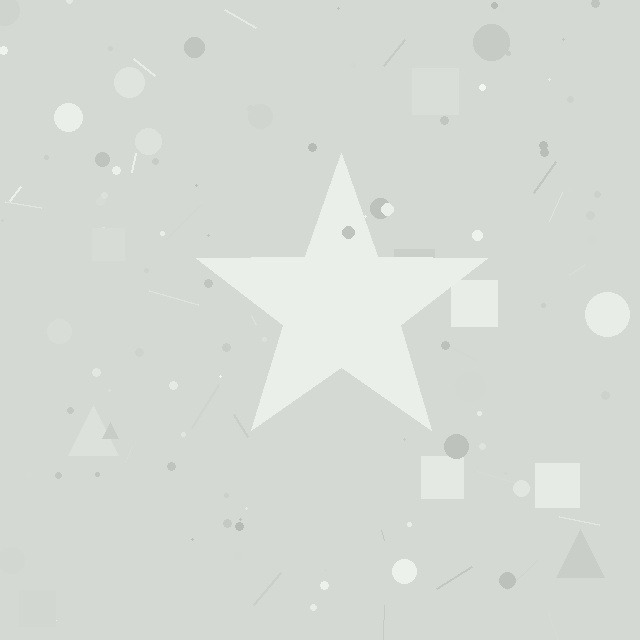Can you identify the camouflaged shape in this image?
The camouflaged shape is a star.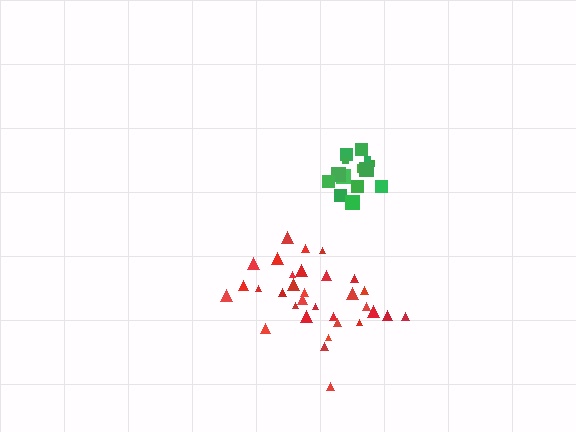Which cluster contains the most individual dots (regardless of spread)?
Red (32).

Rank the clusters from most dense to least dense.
green, red.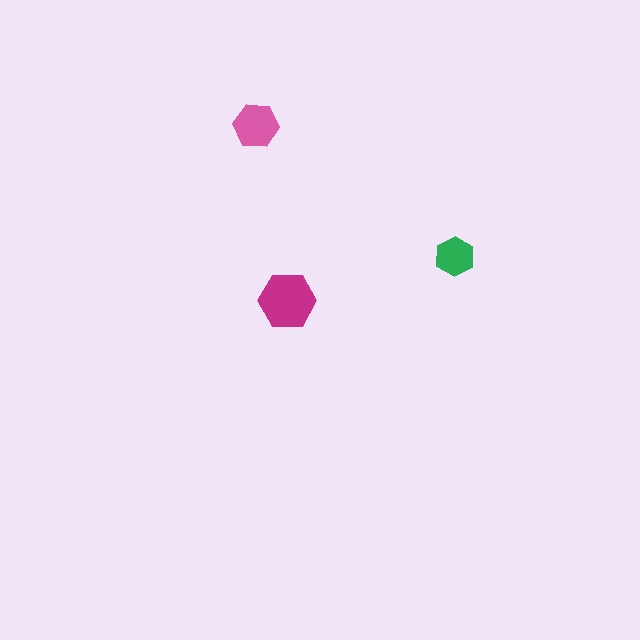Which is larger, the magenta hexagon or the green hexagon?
The magenta one.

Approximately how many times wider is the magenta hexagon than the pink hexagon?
About 1.5 times wider.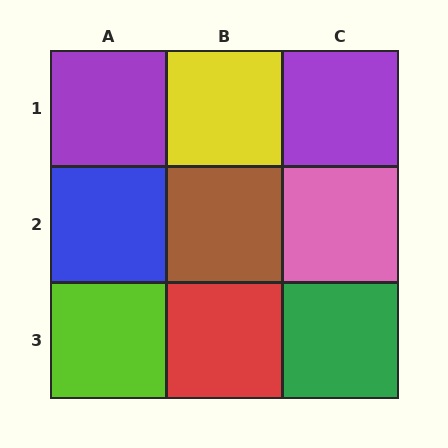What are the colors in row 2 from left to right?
Blue, brown, pink.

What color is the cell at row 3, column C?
Green.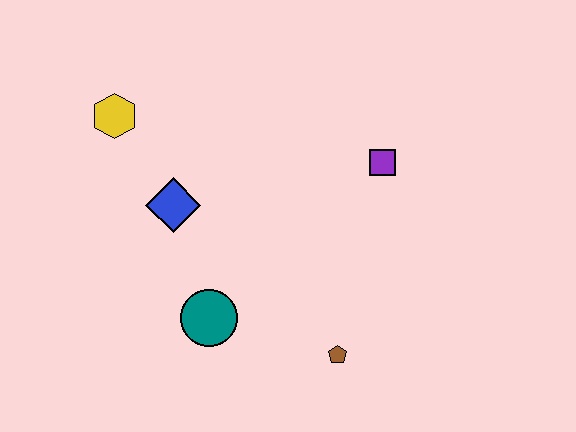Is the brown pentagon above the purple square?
No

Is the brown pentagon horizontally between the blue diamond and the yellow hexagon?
No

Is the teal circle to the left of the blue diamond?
No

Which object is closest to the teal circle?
The blue diamond is closest to the teal circle.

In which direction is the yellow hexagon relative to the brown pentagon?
The yellow hexagon is above the brown pentagon.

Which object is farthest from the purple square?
The yellow hexagon is farthest from the purple square.